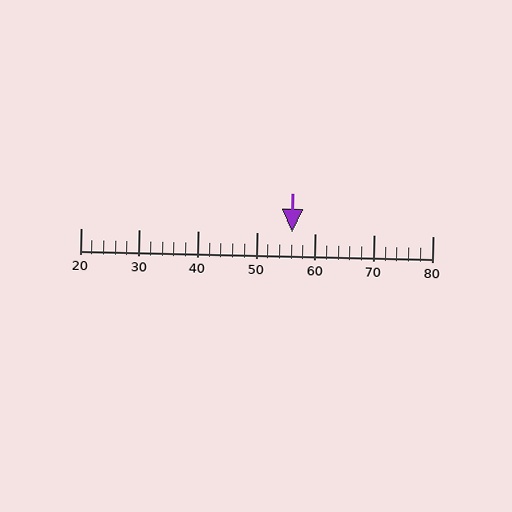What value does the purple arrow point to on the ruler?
The purple arrow points to approximately 56.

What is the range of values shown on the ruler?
The ruler shows values from 20 to 80.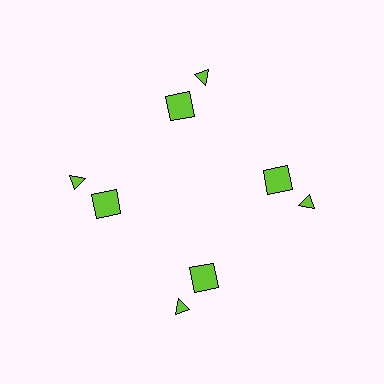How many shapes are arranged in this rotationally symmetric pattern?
There are 8 shapes, arranged in 4 groups of 2.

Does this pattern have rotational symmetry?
Yes, this pattern has 4-fold rotational symmetry. It looks the same after rotating 90 degrees around the center.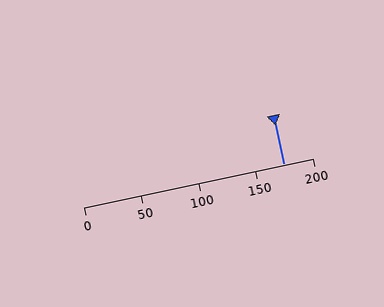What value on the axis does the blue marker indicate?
The marker indicates approximately 175.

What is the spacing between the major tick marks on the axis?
The major ticks are spaced 50 apart.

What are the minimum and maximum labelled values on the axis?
The axis runs from 0 to 200.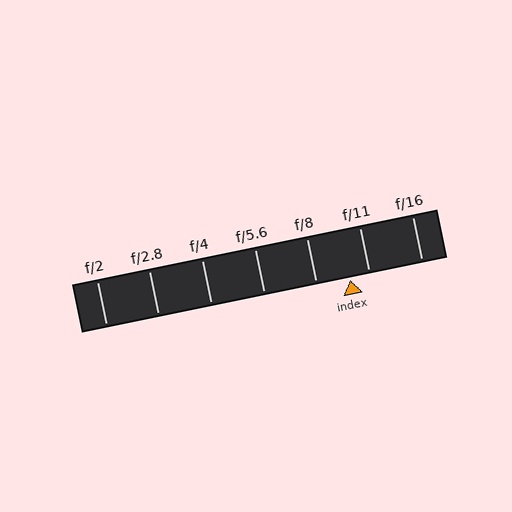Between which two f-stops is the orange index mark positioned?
The index mark is between f/8 and f/11.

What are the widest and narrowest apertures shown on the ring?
The widest aperture shown is f/2 and the narrowest is f/16.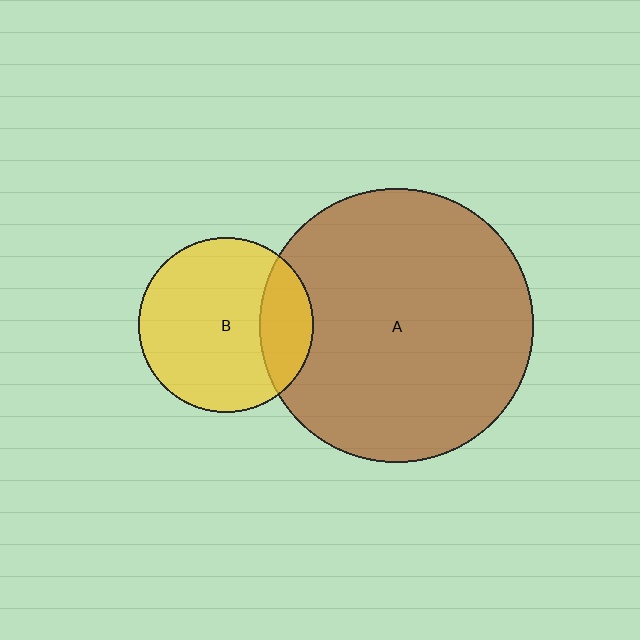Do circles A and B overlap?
Yes.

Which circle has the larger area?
Circle A (brown).